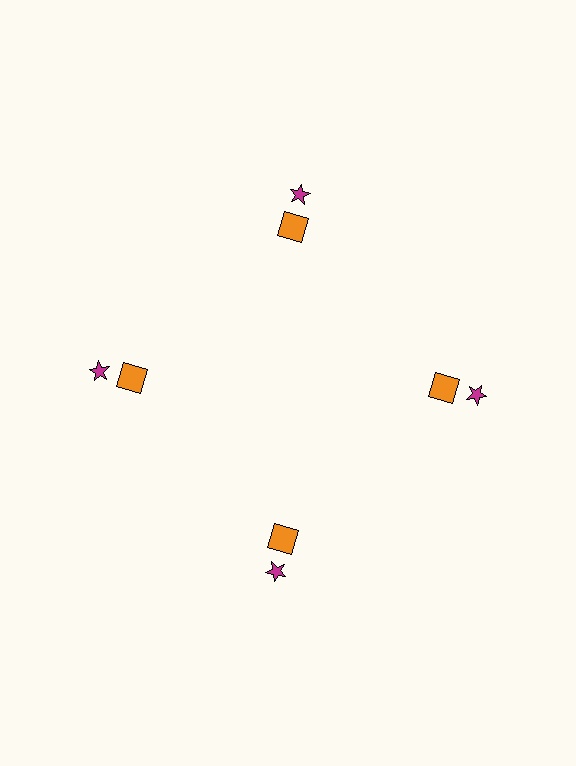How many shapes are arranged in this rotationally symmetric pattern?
There are 8 shapes, arranged in 4 groups of 2.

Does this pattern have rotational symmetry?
Yes, this pattern has 4-fold rotational symmetry. It looks the same after rotating 90 degrees around the center.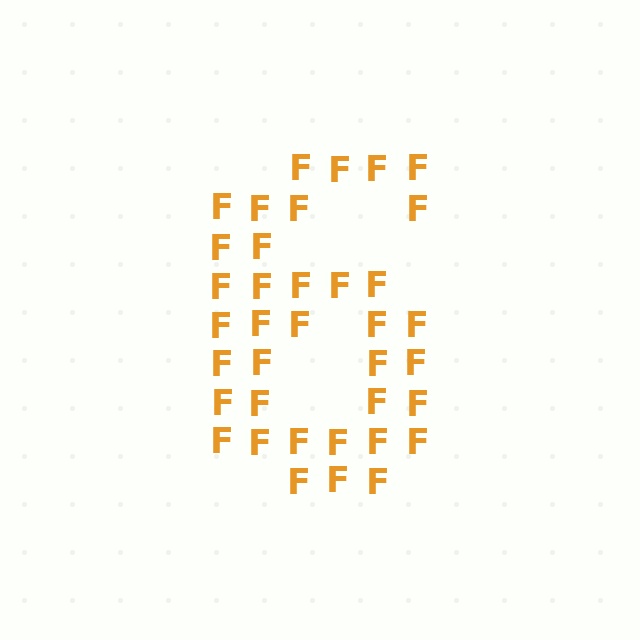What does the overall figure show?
The overall figure shows the digit 6.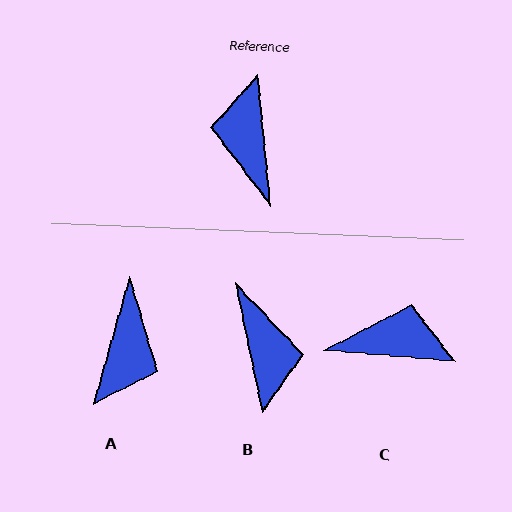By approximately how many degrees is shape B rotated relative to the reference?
Approximately 174 degrees clockwise.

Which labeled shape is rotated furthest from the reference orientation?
B, about 174 degrees away.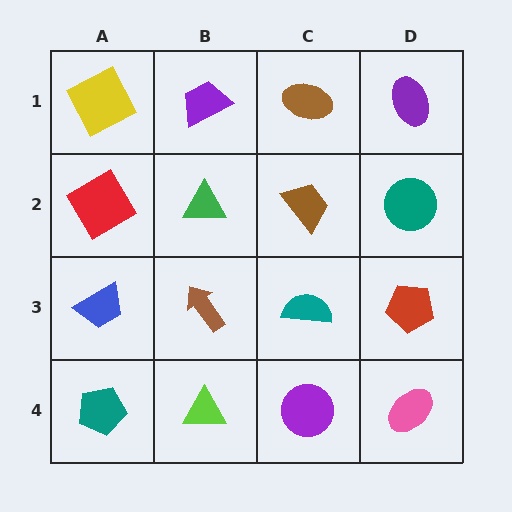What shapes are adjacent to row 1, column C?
A brown trapezoid (row 2, column C), a purple trapezoid (row 1, column B), a purple ellipse (row 1, column D).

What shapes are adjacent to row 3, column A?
A red diamond (row 2, column A), a teal pentagon (row 4, column A), a brown arrow (row 3, column B).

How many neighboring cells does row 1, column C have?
3.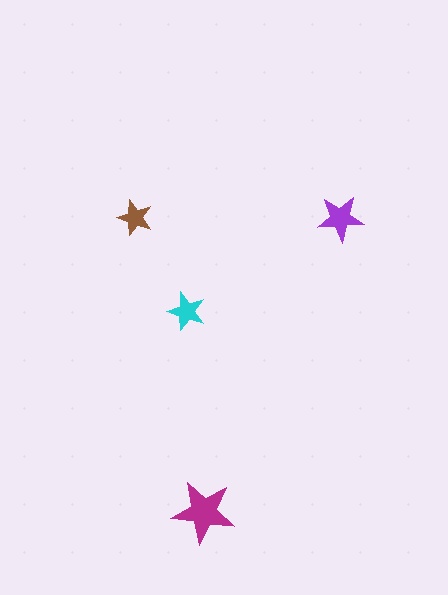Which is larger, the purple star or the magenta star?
The magenta one.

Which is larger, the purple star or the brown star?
The purple one.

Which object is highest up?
The brown star is topmost.